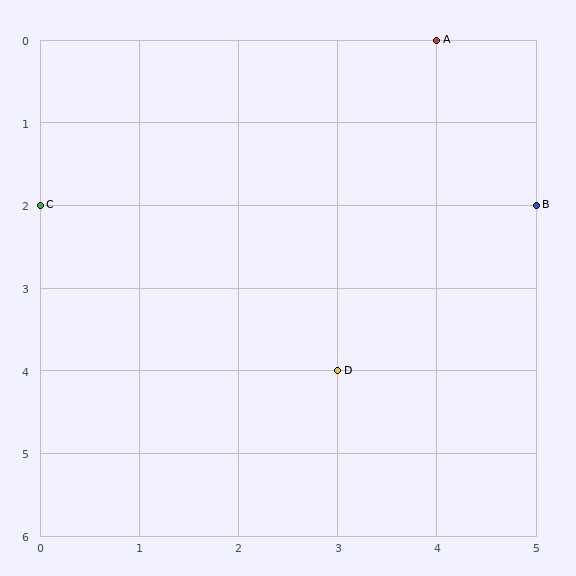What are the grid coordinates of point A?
Point A is at grid coordinates (4, 0).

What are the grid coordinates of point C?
Point C is at grid coordinates (0, 2).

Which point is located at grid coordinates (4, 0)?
Point A is at (4, 0).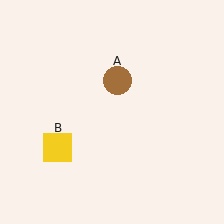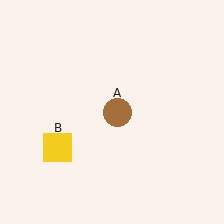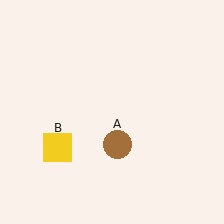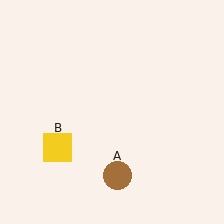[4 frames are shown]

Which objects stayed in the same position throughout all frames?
Yellow square (object B) remained stationary.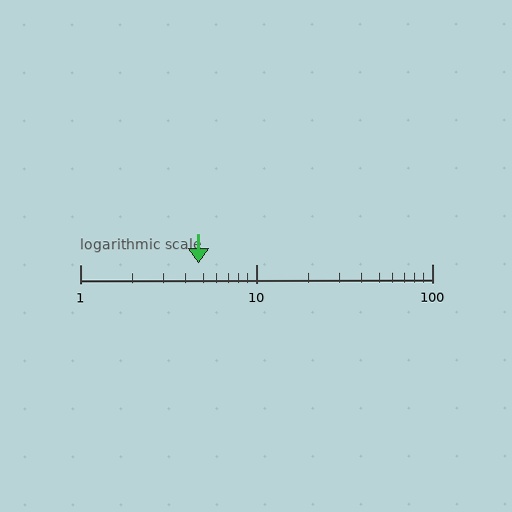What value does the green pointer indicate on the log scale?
The pointer indicates approximately 4.7.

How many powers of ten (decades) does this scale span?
The scale spans 2 decades, from 1 to 100.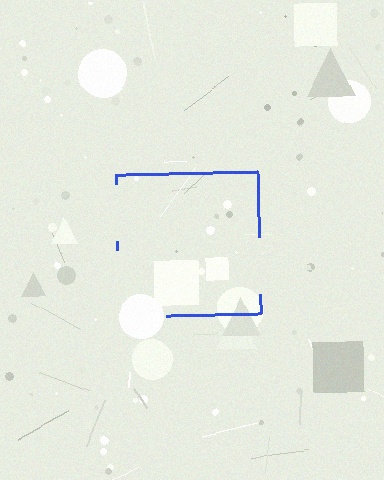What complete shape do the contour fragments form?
The contour fragments form a square.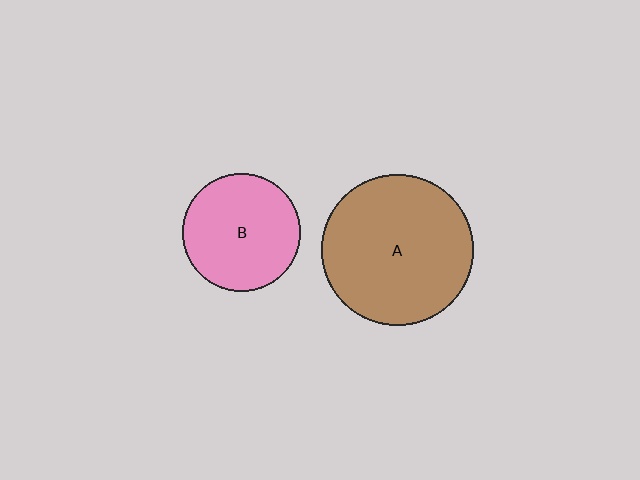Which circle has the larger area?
Circle A (brown).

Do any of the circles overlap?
No, none of the circles overlap.